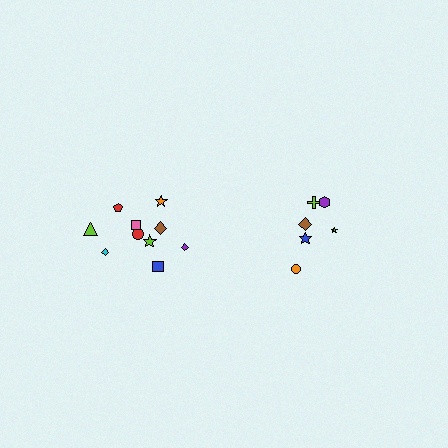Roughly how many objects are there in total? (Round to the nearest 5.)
Roughly 15 objects in total.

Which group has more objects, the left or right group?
The left group.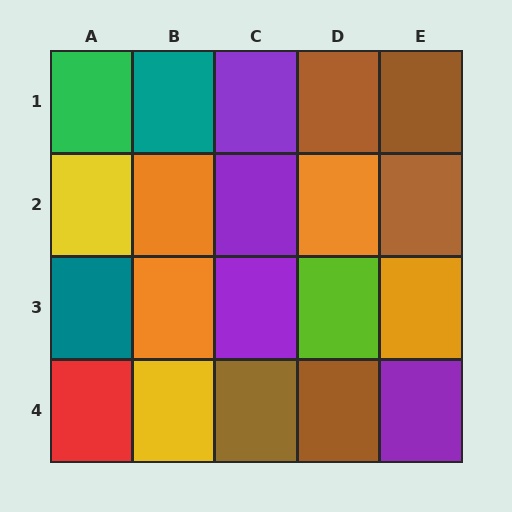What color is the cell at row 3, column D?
Lime.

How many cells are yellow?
2 cells are yellow.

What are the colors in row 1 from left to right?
Green, teal, purple, brown, brown.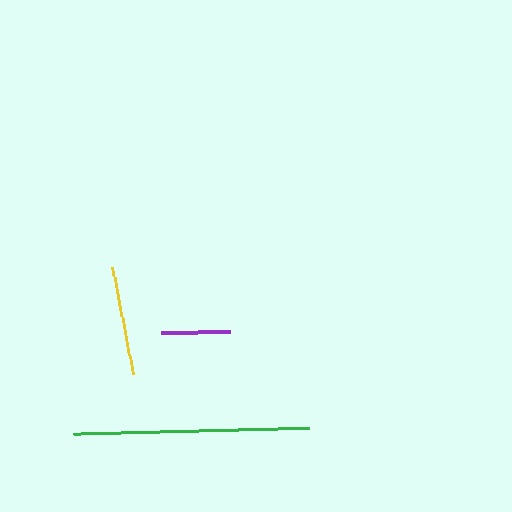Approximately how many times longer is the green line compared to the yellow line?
The green line is approximately 2.1 times the length of the yellow line.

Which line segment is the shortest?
The purple line is the shortest at approximately 69 pixels.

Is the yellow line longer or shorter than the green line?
The green line is longer than the yellow line.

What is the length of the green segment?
The green segment is approximately 235 pixels long.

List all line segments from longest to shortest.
From longest to shortest: green, yellow, purple.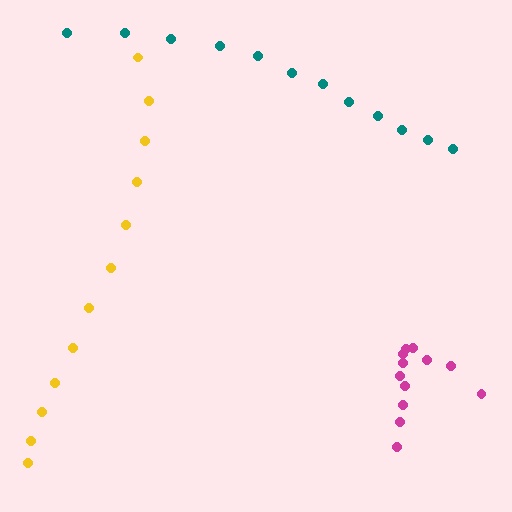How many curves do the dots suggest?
There are 3 distinct paths.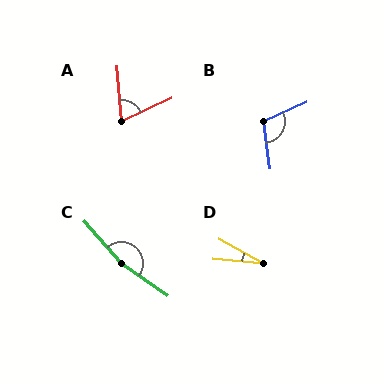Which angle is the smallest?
D, at approximately 23 degrees.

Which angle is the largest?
C, at approximately 166 degrees.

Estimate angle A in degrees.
Approximately 69 degrees.